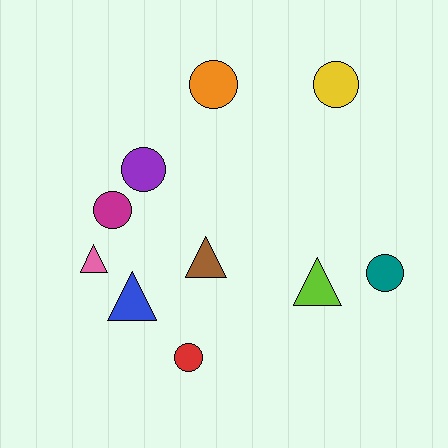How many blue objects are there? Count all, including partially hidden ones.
There is 1 blue object.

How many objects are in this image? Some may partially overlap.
There are 10 objects.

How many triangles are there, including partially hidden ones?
There are 4 triangles.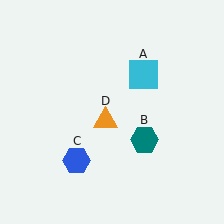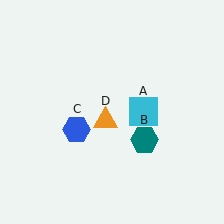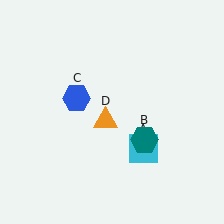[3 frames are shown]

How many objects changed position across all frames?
2 objects changed position: cyan square (object A), blue hexagon (object C).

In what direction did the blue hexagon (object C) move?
The blue hexagon (object C) moved up.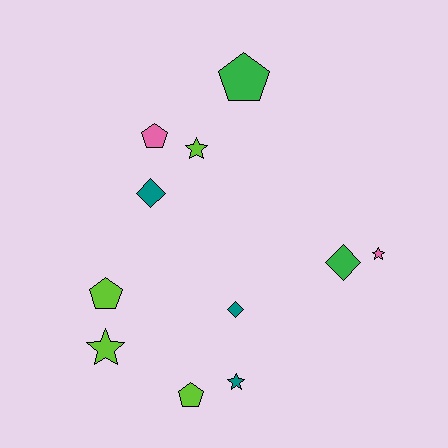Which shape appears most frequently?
Star, with 4 objects.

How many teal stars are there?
There is 1 teal star.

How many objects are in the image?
There are 11 objects.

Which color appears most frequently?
Lime, with 4 objects.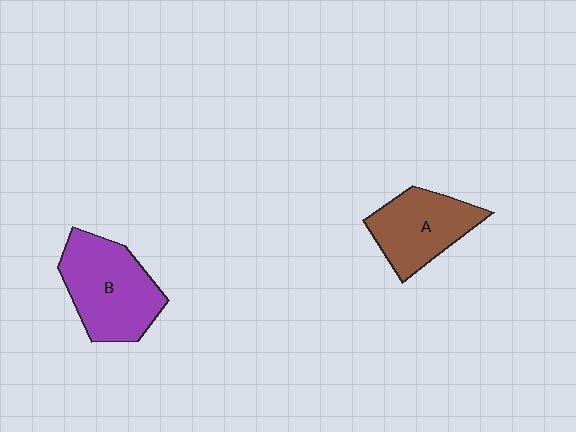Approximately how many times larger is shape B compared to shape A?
Approximately 1.3 times.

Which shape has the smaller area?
Shape A (brown).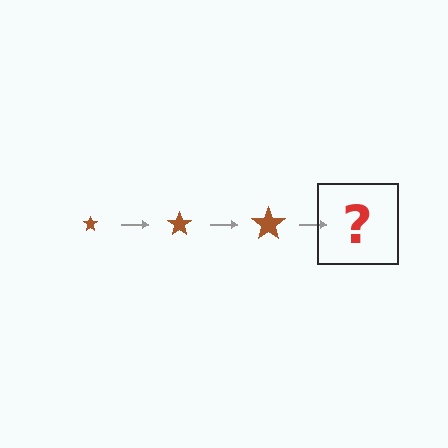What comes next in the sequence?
The next element should be a brown star, larger than the previous one.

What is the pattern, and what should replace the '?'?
The pattern is that the star gets progressively larger each step. The '?' should be a brown star, larger than the previous one.